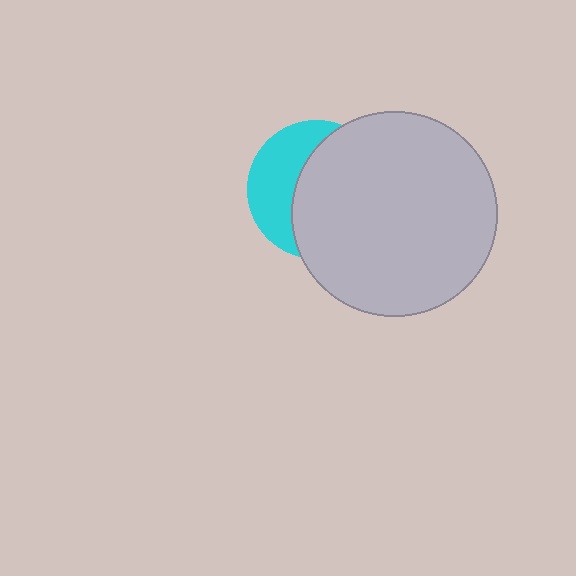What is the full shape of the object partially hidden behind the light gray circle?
The partially hidden object is a cyan circle.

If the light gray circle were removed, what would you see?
You would see the complete cyan circle.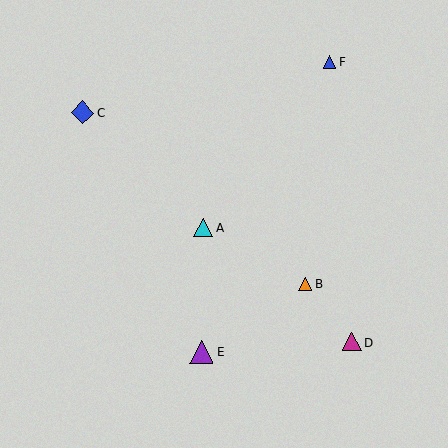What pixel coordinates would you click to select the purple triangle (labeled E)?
Click at (202, 352) to select the purple triangle E.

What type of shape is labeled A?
Shape A is a cyan triangle.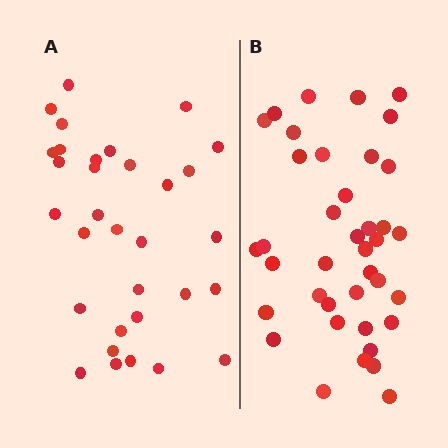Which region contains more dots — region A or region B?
Region B (the right region) has more dots.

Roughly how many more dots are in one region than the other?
Region B has roughly 8 or so more dots than region A.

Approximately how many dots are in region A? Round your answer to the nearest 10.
About 30 dots. (The exact count is 32, which rounds to 30.)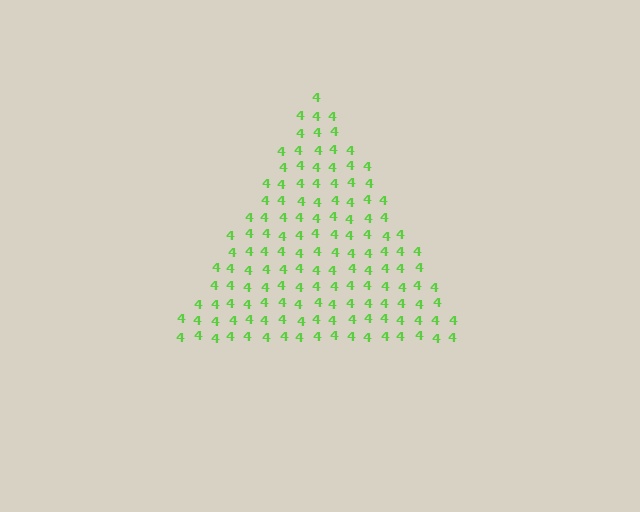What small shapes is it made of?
It is made of small digit 4's.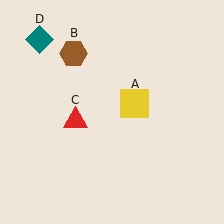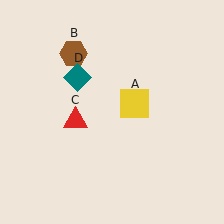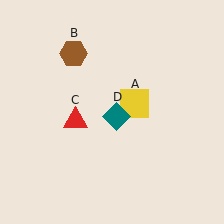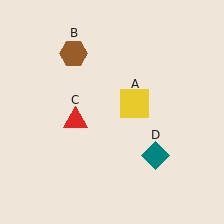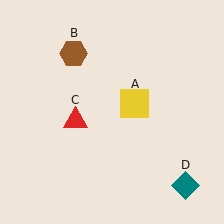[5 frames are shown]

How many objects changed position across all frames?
1 object changed position: teal diamond (object D).